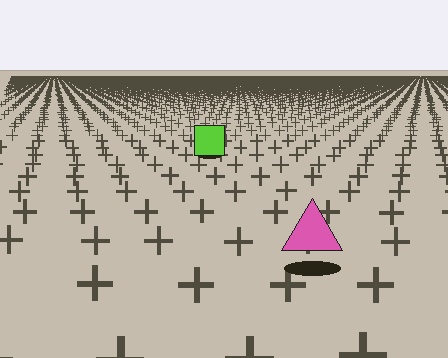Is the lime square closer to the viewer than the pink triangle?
No. The pink triangle is closer — you can tell from the texture gradient: the ground texture is coarser near it.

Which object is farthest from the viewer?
The lime square is farthest from the viewer. It appears smaller and the ground texture around it is denser.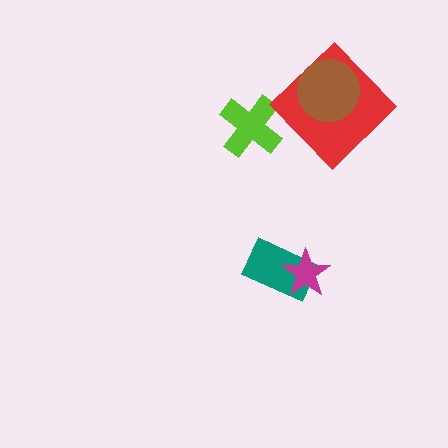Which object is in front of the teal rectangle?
The magenta star is in front of the teal rectangle.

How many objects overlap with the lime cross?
0 objects overlap with the lime cross.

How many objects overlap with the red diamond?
1 object overlaps with the red diamond.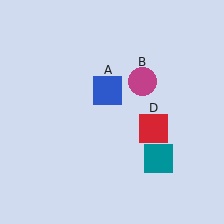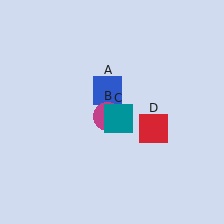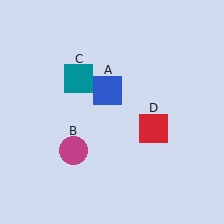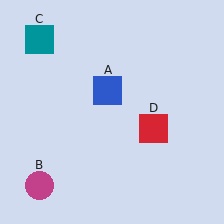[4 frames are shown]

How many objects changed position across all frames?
2 objects changed position: magenta circle (object B), teal square (object C).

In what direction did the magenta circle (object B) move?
The magenta circle (object B) moved down and to the left.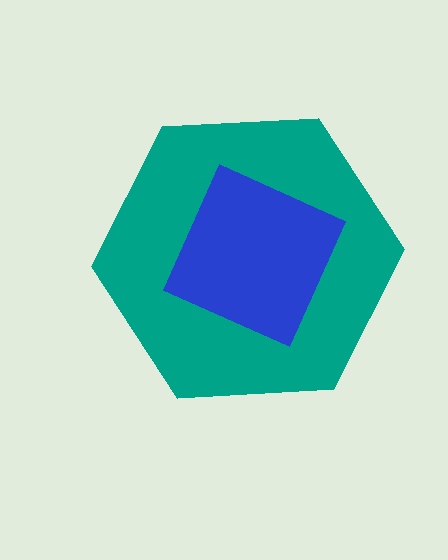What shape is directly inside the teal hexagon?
The blue diamond.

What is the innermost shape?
The blue diamond.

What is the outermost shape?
The teal hexagon.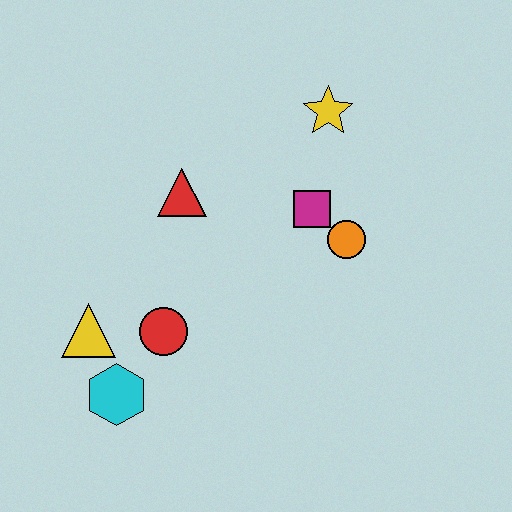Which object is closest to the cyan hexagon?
The yellow triangle is closest to the cyan hexagon.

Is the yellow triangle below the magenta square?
Yes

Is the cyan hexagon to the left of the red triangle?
Yes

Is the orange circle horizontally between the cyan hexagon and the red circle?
No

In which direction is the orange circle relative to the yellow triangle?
The orange circle is to the right of the yellow triangle.